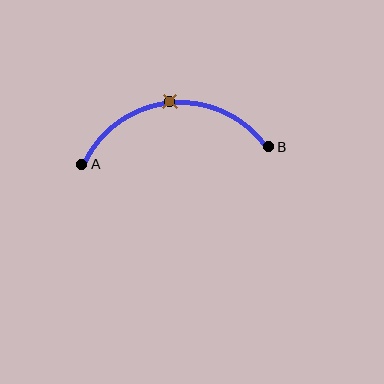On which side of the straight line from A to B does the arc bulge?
The arc bulges above the straight line connecting A and B.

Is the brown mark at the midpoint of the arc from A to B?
Yes. The brown mark lies on the arc at equal arc-length from both A and B — it is the arc midpoint.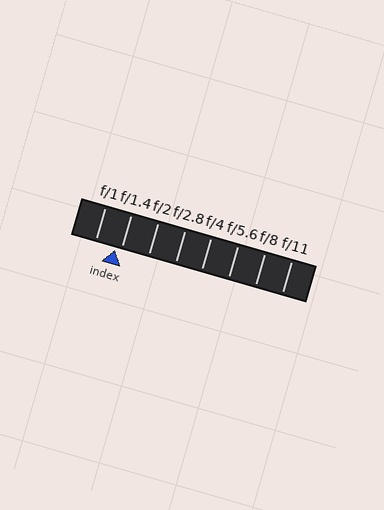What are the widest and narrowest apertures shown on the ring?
The widest aperture shown is f/1 and the narrowest is f/11.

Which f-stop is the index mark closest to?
The index mark is closest to f/1.4.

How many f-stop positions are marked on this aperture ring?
There are 8 f-stop positions marked.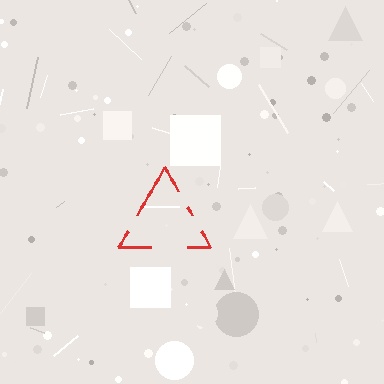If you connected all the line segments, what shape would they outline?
They would outline a triangle.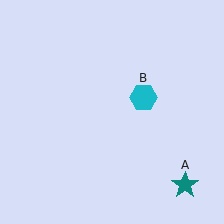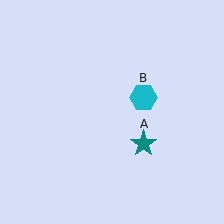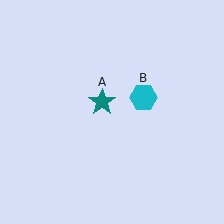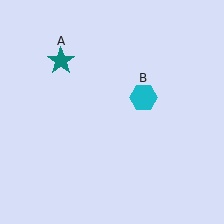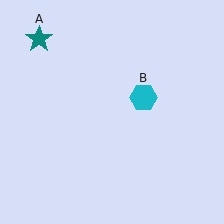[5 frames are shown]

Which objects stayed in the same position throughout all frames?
Cyan hexagon (object B) remained stationary.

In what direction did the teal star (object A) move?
The teal star (object A) moved up and to the left.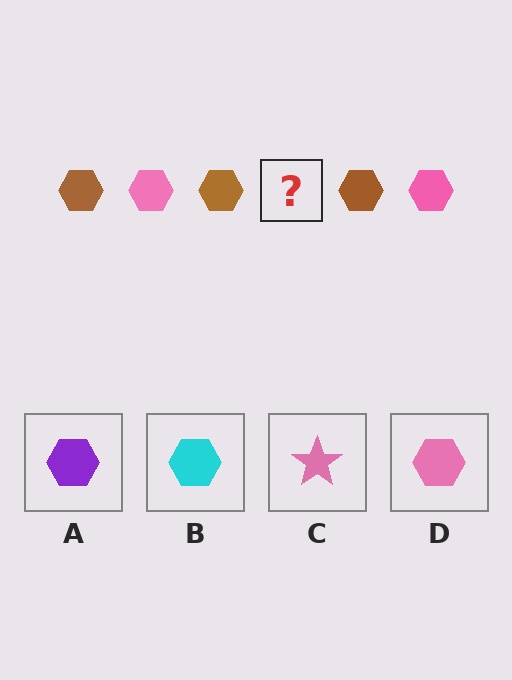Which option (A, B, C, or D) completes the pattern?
D.